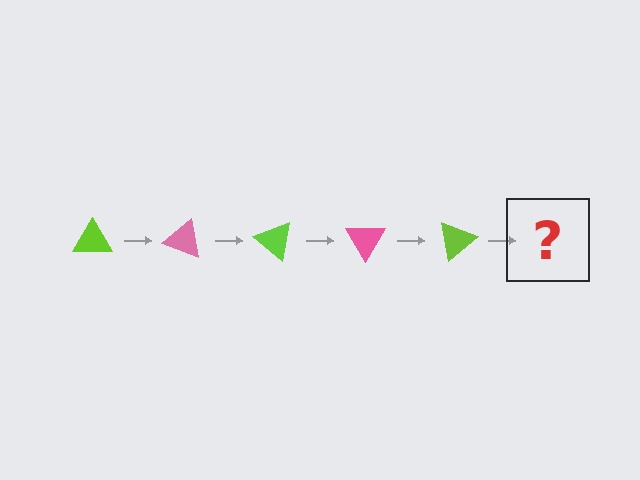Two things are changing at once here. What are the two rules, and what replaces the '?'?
The two rules are that it rotates 20 degrees each step and the color cycles through lime and pink. The '?' should be a pink triangle, rotated 100 degrees from the start.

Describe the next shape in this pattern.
It should be a pink triangle, rotated 100 degrees from the start.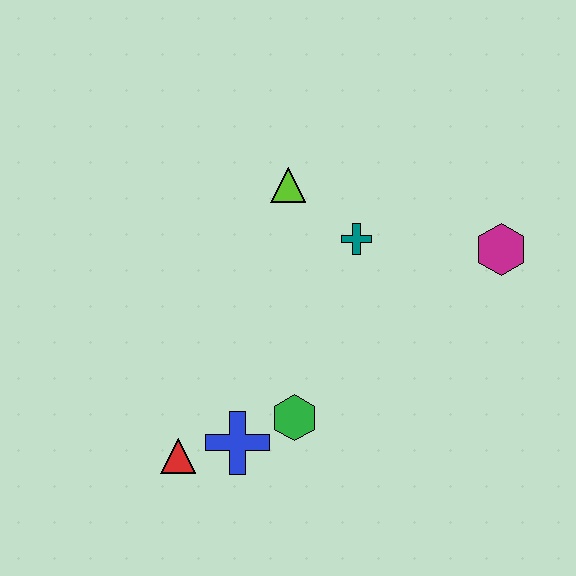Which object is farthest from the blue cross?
The magenta hexagon is farthest from the blue cross.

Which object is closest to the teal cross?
The lime triangle is closest to the teal cross.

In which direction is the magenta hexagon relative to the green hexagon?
The magenta hexagon is to the right of the green hexagon.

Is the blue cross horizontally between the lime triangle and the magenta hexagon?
No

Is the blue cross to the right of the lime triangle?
No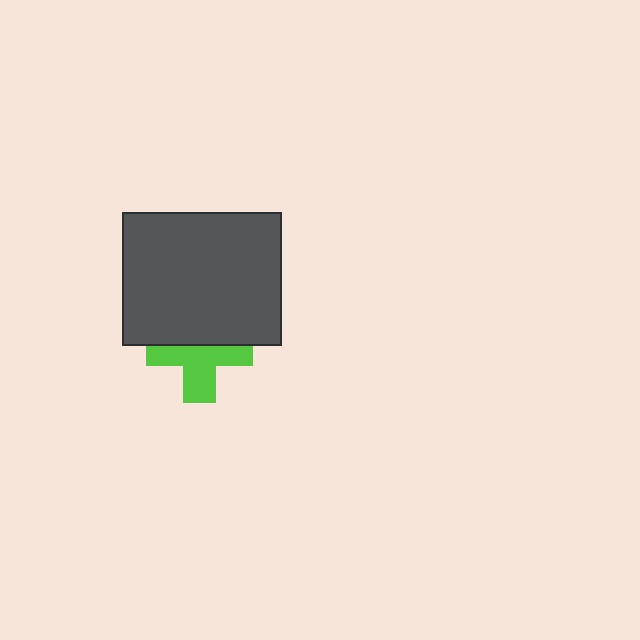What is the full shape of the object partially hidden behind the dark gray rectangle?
The partially hidden object is a lime cross.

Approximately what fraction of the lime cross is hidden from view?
Roughly 43% of the lime cross is hidden behind the dark gray rectangle.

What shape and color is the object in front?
The object in front is a dark gray rectangle.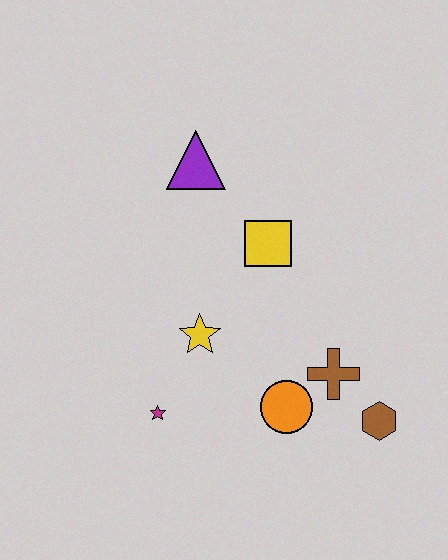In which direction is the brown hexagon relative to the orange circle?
The brown hexagon is to the right of the orange circle.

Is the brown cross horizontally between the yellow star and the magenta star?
No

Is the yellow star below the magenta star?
No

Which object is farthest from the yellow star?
The brown hexagon is farthest from the yellow star.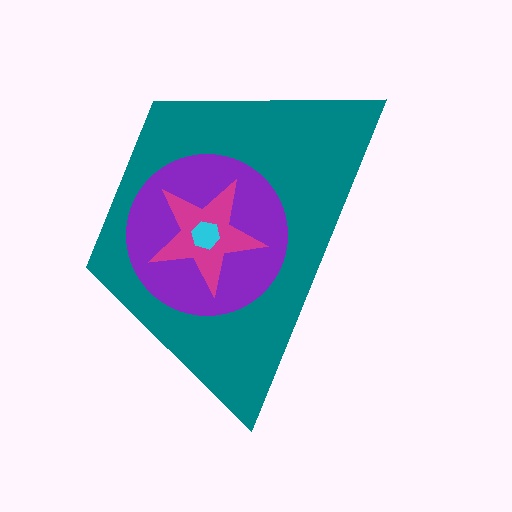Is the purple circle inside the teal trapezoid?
Yes.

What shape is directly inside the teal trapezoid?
The purple circle.